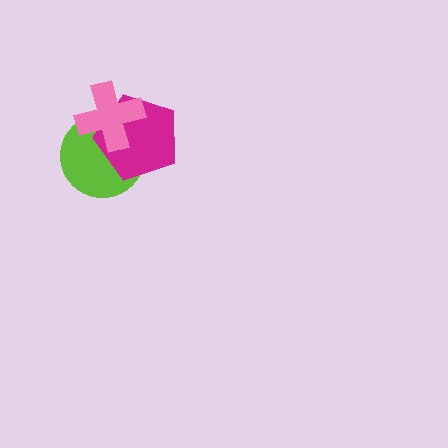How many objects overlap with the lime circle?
2 objects overlap with the lime circle.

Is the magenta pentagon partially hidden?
Yes, it is partially covered by another shape.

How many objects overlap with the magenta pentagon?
2 objects overlap with the magenta pentagon.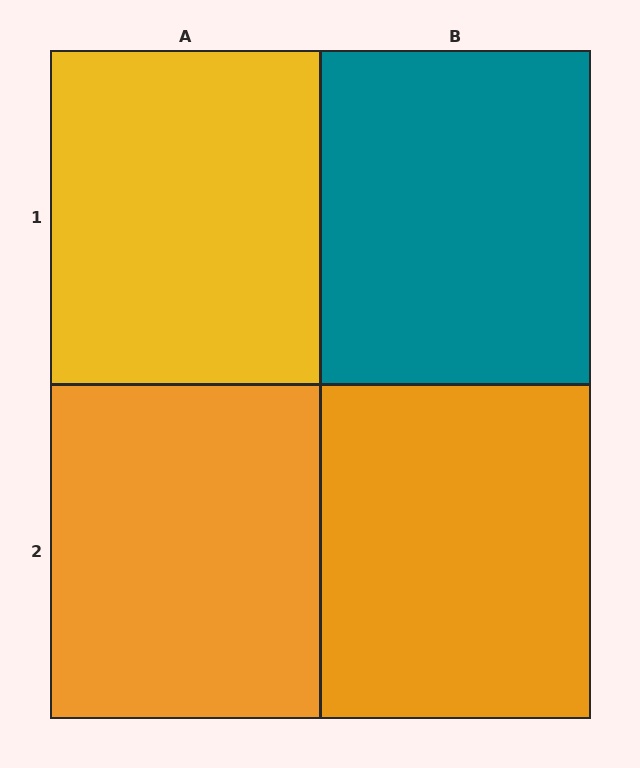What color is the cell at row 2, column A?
Orange.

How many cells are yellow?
1 cell is yellow.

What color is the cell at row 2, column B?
Orange.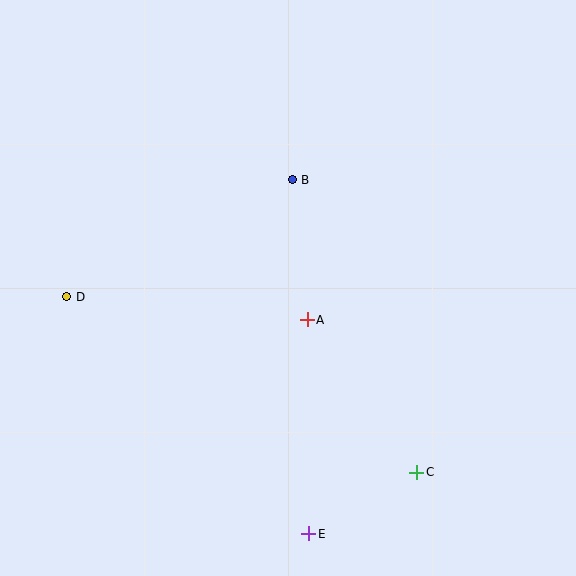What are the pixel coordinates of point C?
Point C is at (417, 472).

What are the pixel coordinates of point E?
Point E is at (309, 534).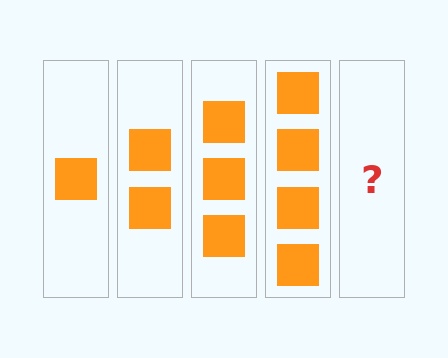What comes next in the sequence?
The next element should be 5 squares.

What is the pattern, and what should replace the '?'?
The pattern is that each step adds one more square. The '?' should be 5 squares.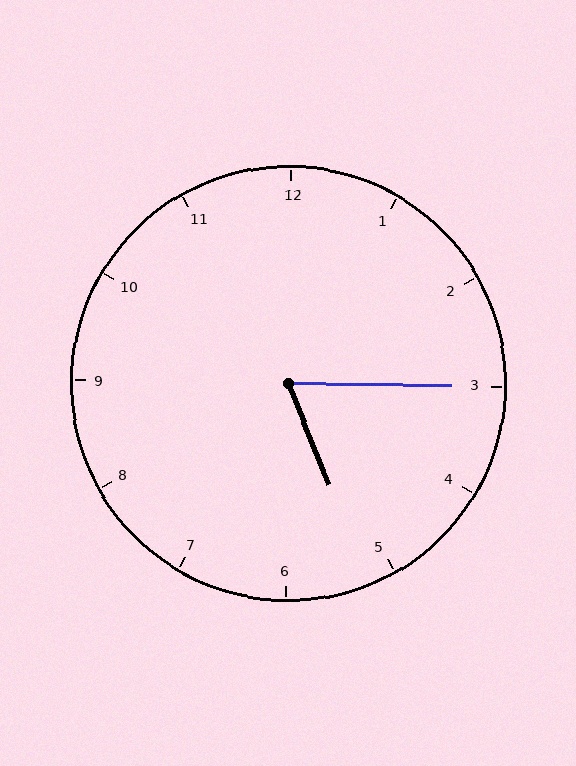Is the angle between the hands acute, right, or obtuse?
It is acute.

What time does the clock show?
5:15.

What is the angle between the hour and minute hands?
Approximately 68 degrees.